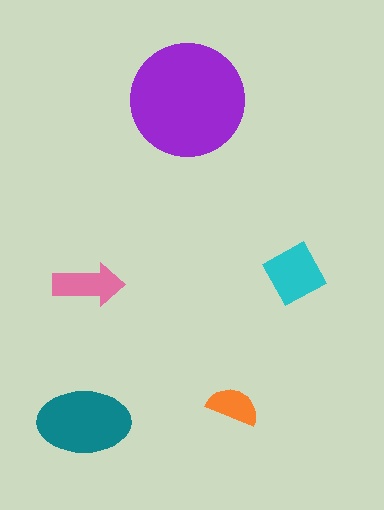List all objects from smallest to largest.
The orange semicircle, the pink arrow, the cyan diamond, the teal ellipse, the purple circle.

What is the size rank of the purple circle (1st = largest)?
1st.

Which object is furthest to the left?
The teal ellipse is leftmost.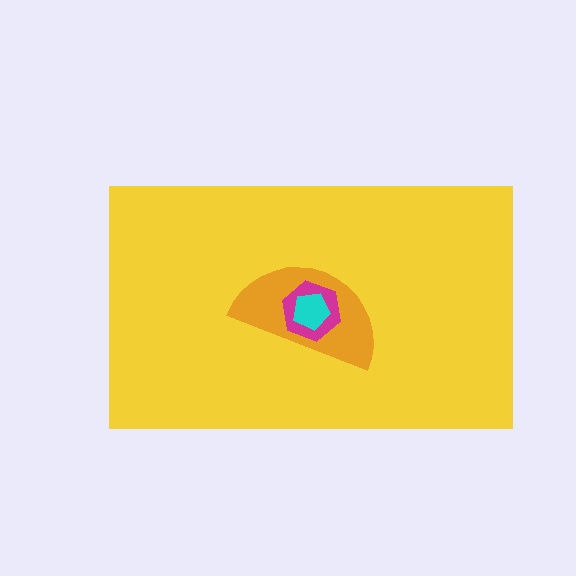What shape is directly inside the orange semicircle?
The magenta hexagon.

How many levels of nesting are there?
4.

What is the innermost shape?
The cyan pentagon.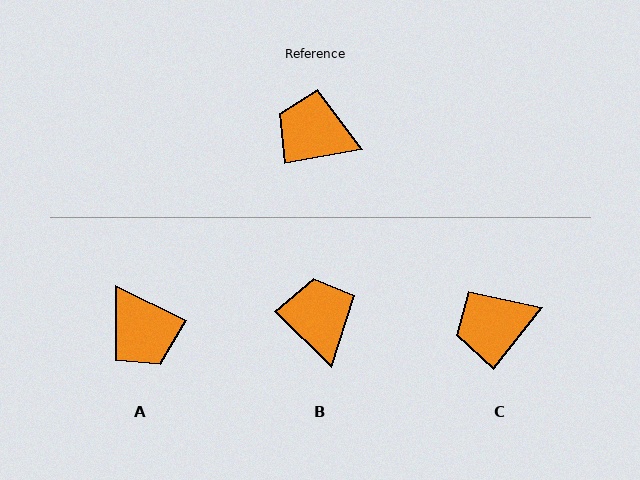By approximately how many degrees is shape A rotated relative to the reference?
Approximately 144 degrees counter-clockwise.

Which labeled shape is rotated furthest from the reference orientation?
A, about 144 degrees away.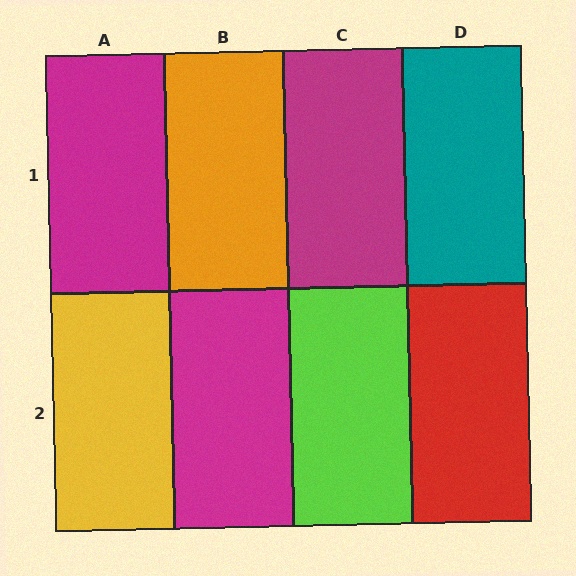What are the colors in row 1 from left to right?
Magenta, orange, magenta, teal.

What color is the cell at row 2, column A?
Yellow.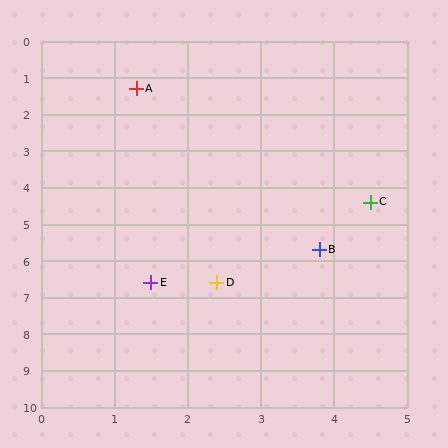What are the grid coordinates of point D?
Point D is at approximately (2.4, 6.6).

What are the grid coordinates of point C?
Point C is at approximately (4.5, 4.4).